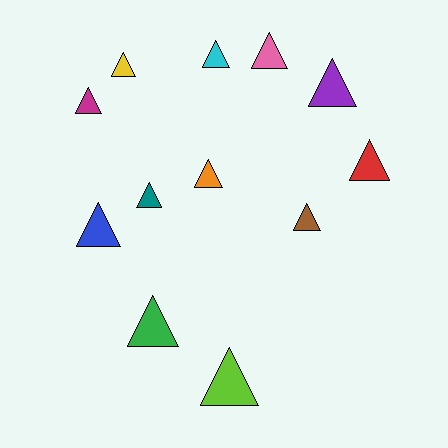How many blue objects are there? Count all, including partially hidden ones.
There is 1 blue object.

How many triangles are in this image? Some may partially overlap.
There are 12 triangles.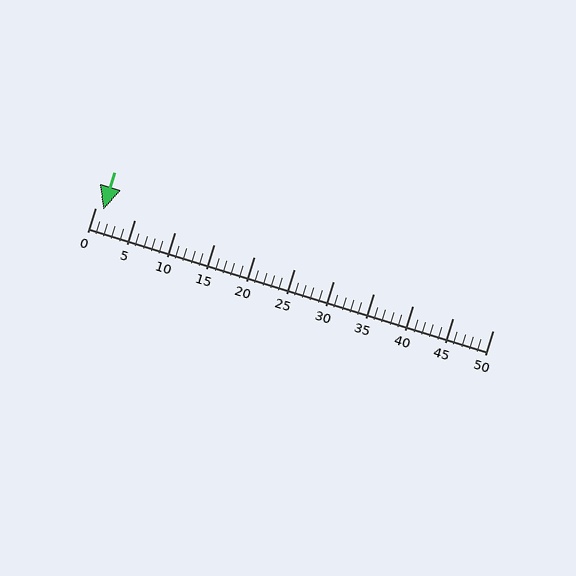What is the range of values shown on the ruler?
The ruler shows values from 0 to 50.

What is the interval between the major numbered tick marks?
The major tick marks are spaced 5 units apart.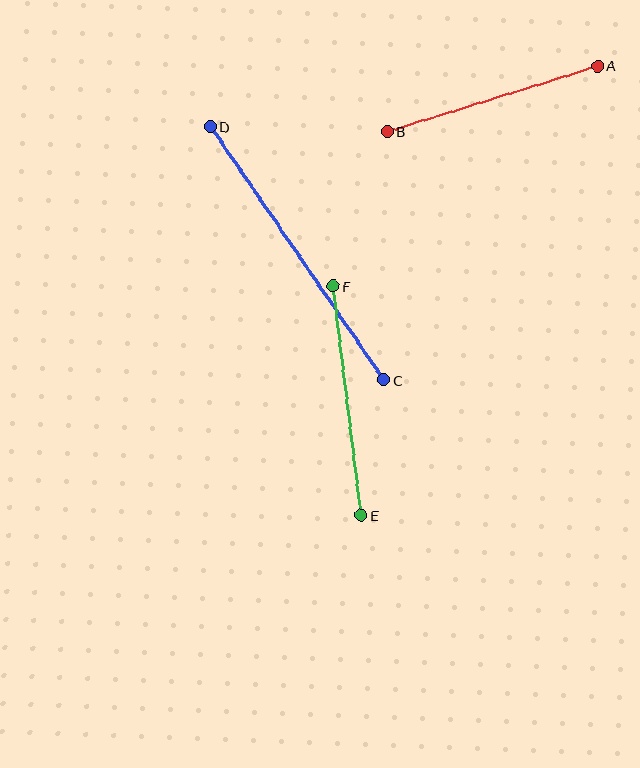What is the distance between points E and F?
The distance is approximately 231 pixels.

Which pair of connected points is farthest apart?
Points C and D are farthest apart.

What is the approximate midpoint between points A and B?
The midpoint is at approximately (492, 99) pixels.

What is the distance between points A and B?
The distance is approximately 221 pixels.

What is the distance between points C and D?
The distance is approximately 307 pixels.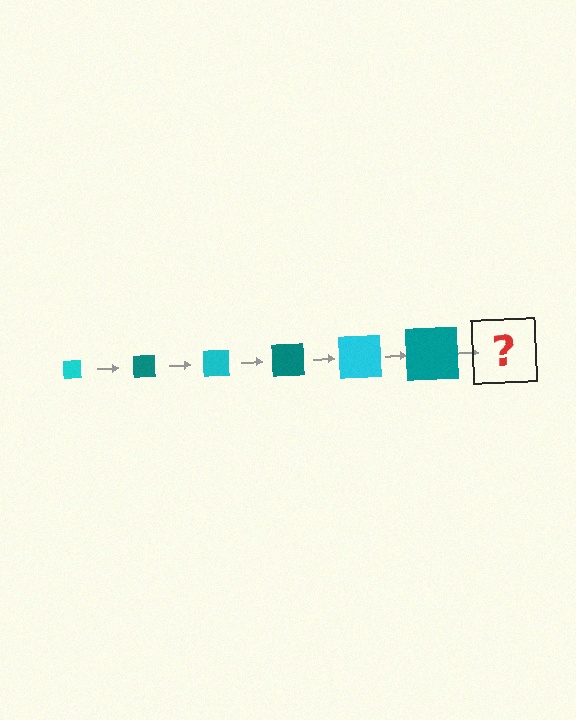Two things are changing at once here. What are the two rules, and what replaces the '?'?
The two rules are that the square grows larger each step and the color cycles through cyan and teal. The '?' should be a cyan square, larger than the previous one.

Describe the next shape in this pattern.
It should be a cyan square, larger than the previous one.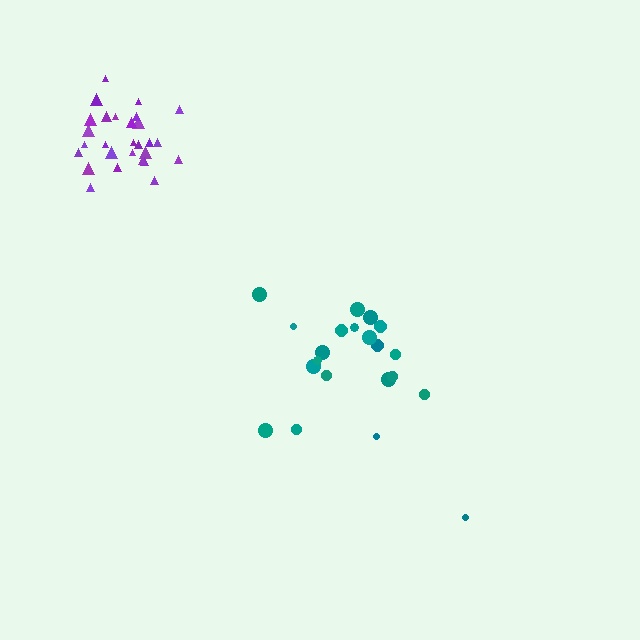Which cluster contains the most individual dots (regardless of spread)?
Purple (28).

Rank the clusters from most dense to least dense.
purple, teal.